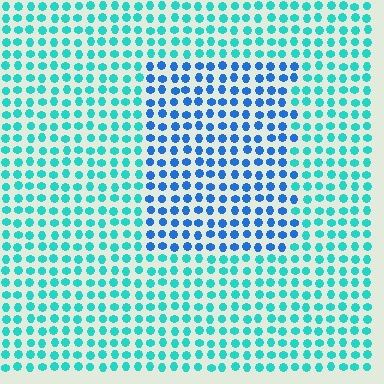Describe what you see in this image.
The image is filled with small cyan elements in a uniform arrangement. A rectangle-shaped region is visible where the elements are tinted to a slightly different hue, forming a subtle color boundary.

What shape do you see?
I see a rectangle.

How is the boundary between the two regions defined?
The boundary is defined purely by a slight shift in hue (about 39 degrees). Spacing, size, and orientation are identical on both sides.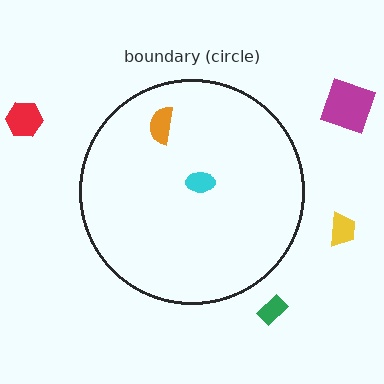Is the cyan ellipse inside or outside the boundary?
Inside.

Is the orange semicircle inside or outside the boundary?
Inside.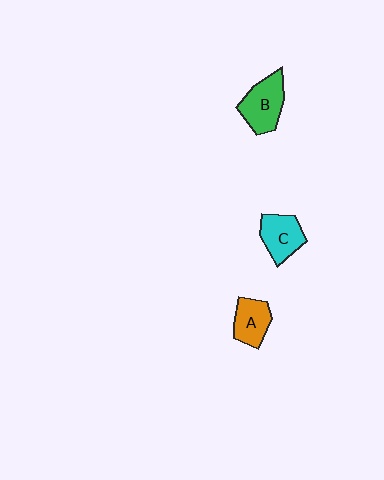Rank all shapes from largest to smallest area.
From largest to smallest: B (green), C (cyan), A (orange).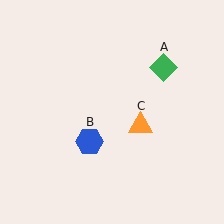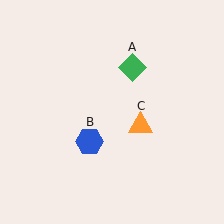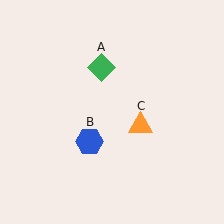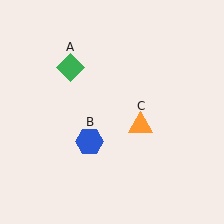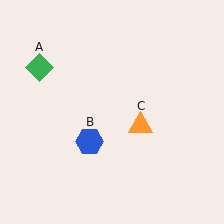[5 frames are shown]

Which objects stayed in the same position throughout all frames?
Blue hexagon (object B) and orange triangle (object C) remained stationary.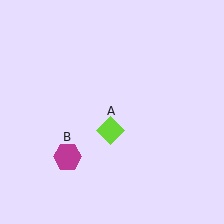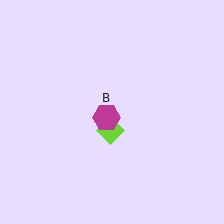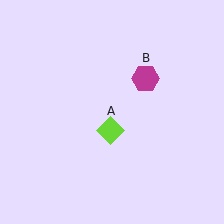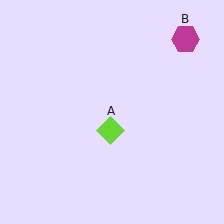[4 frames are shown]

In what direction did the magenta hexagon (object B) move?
The magenta hexagon (object B) moved up and to the right.